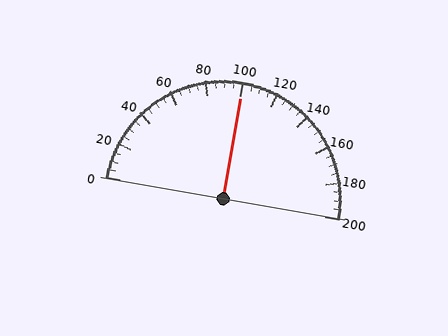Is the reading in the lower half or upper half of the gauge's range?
The reading is in the upper half of the range (0 to 200).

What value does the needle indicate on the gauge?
The needle indicates approximately 100.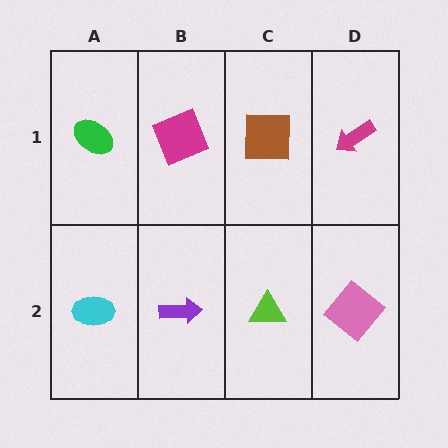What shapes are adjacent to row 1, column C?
A lime triangle (row 2, column C), a magenta square (row 1, column B), a magenta arrow (row 1, column D).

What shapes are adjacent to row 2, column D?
A magenta arrow (row 1, column D), a lime triangle (row 2, column C).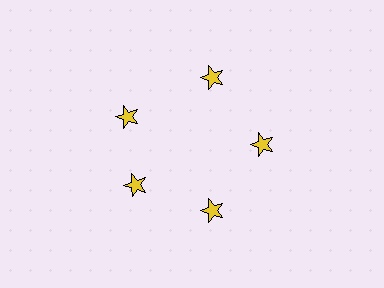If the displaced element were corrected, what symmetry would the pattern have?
It would have 5-fold rotational symmetry — the pattern would map onto itself every 72 degrees.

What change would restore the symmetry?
The symmetry would be restored by rotating it back into even spacing with its neighbors so that all 5 stars sit at equal angles and equal distance from the center.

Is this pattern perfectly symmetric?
No. The 5 yellow stars are arranged in a ring, but one element near the 10 o'clock position is rotated out of alignment along the ring, breaking the 5-fold rotational symmetry.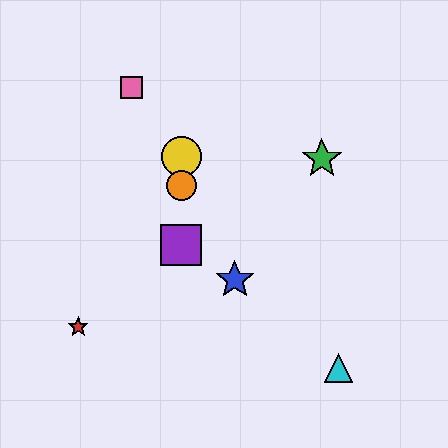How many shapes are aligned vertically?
3 shapes (the yellow circle, the purple square, the orange circle) are aligned vertically.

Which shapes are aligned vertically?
The yellow circle, the purple square, the orange circle are aligned vertically.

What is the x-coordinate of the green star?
The green star is at x≈322.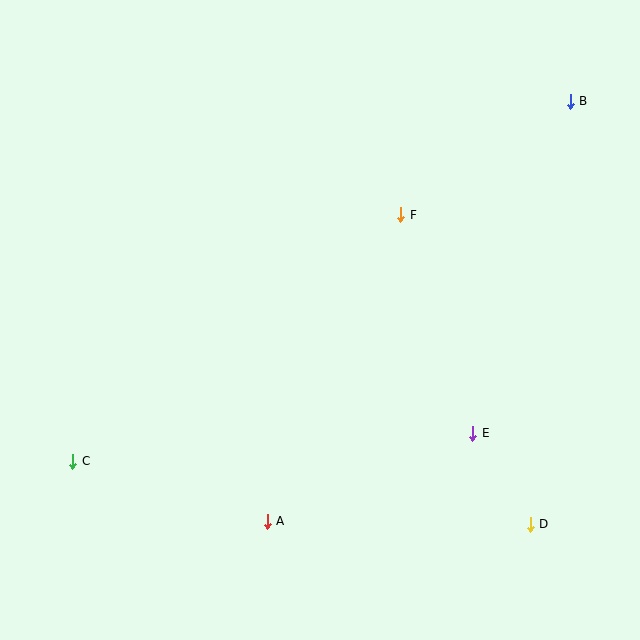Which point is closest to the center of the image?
Point F at (401, 215) is closest to the center.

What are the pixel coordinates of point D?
Point D is at (530, 524).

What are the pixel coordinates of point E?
Point E is at (473, 434).